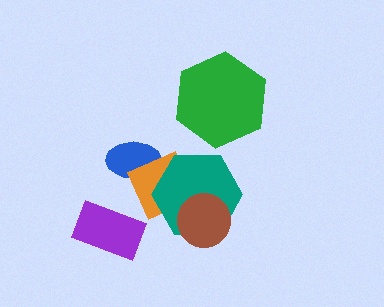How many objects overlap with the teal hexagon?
2 objects overlap with the teal hexagon.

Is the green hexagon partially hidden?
No, no other shape covers it.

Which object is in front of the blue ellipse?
The orange diamond is in front of the blue ellipse.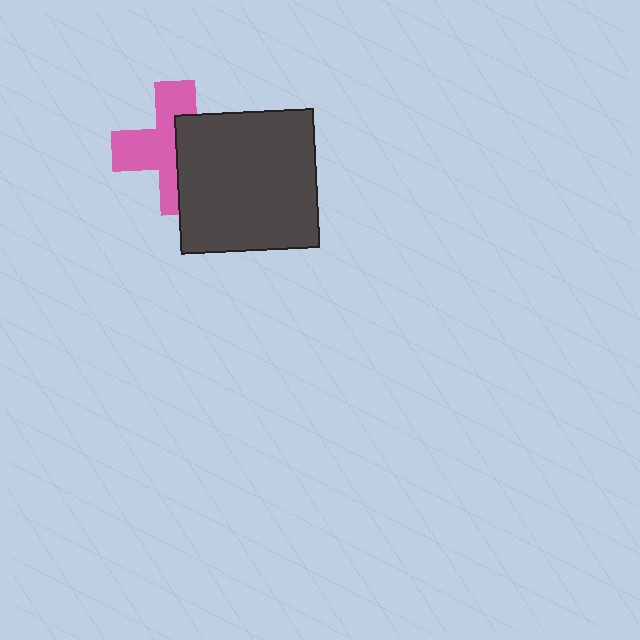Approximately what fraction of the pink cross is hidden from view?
Roughly 46% of the pink cross is hidden behind the dark gray square.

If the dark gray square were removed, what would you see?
You would see the complete pink cross.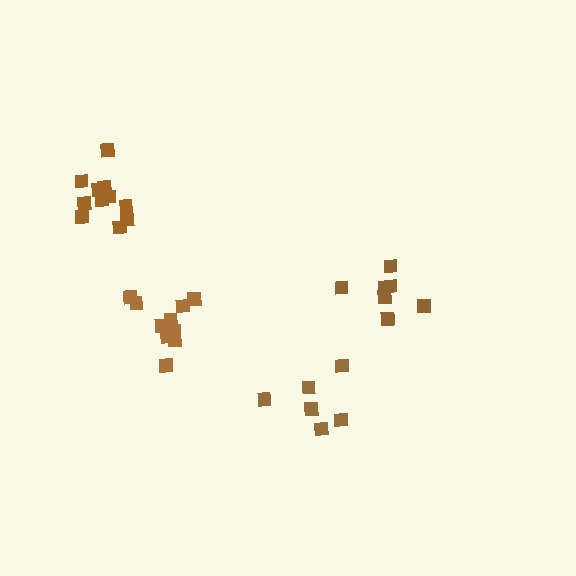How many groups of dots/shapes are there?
There are 4 groups.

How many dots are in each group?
Group 1: 10 dots, Group 2: 7 dots, Group 3: 6 dots, Group 4: 11 dots (34 total).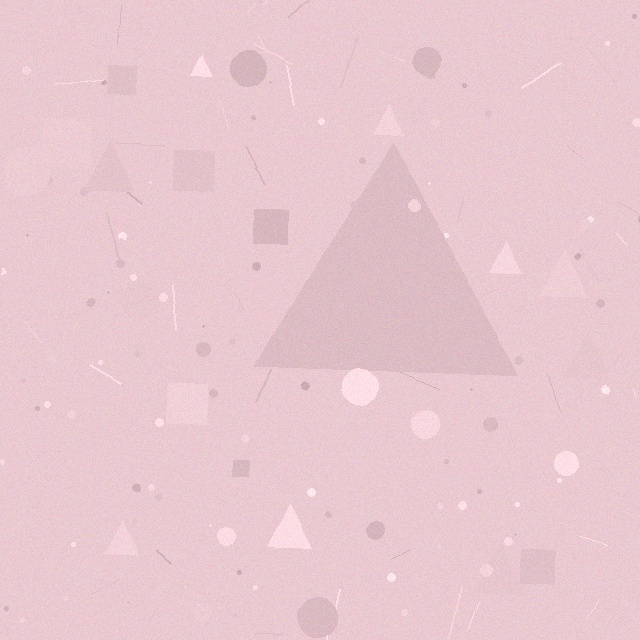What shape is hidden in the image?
A triangle is hidden in the image.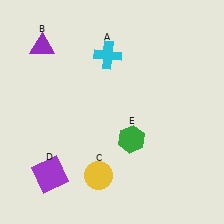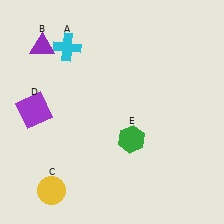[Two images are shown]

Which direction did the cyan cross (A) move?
The cyan cross (A) moved left.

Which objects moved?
The objects that moved are: the cyan cross (A), the yellow circle (C), the purple square (D).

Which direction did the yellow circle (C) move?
The yellow circle (C) moved left.